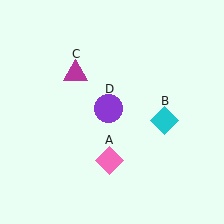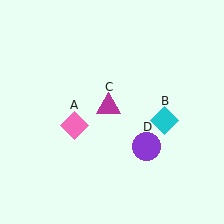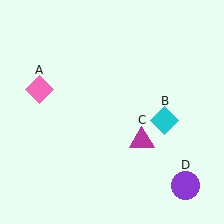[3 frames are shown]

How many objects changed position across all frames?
3 objects changed position: pink diamond (object A), magenta triangle (object C), purple circle (object D).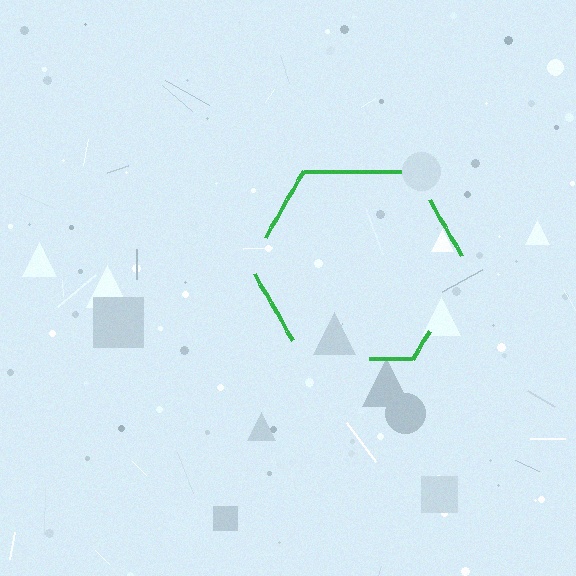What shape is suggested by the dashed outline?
The dashed outline suggests a hexagon.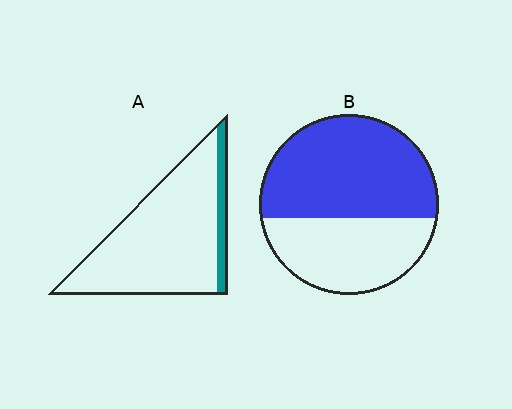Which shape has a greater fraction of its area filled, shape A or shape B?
Shape B.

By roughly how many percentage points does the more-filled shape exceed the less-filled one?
By roughly 50 percentage points (B over A).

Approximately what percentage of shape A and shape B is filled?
A is approximately 10% and B is approximately 60%.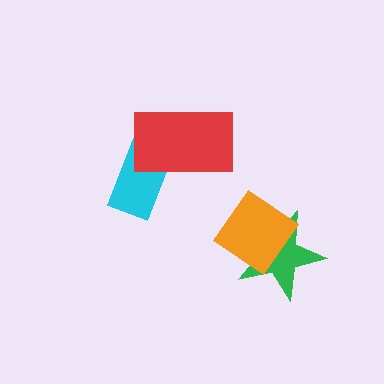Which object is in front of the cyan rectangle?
The red rectangle is in front of the cyan rectangle.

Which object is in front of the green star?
The orange diamond is in front of the green star.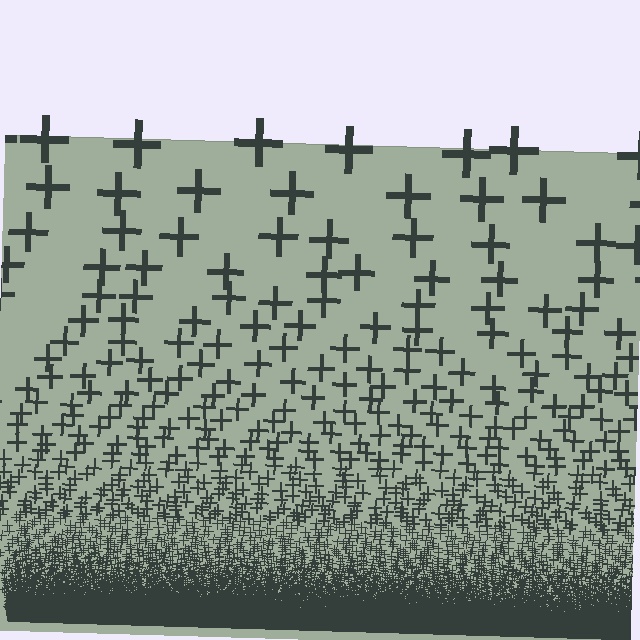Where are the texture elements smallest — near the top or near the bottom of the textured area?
Near the bottom.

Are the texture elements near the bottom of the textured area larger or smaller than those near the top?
Smaller. The gradient is inverted — elements near the bottom are smaller and denser.